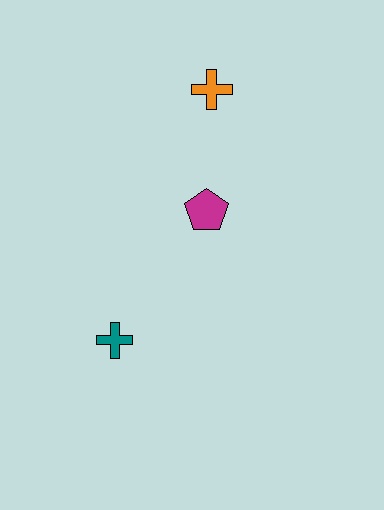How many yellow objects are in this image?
There are no yellow objects.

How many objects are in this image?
There are 3 objects.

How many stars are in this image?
There are no stars.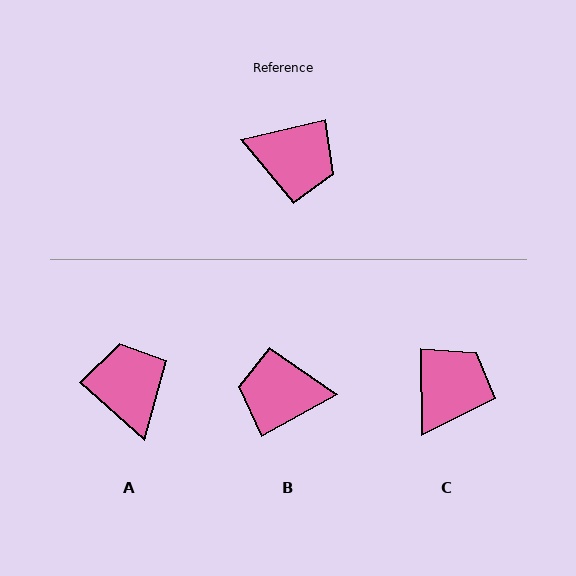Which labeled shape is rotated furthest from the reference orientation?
B, about 164 degrees away.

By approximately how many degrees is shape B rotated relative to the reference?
Approximately 164 degrees clockwise.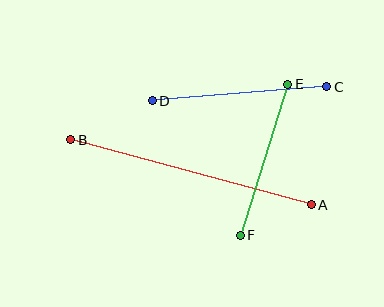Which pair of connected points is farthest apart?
Points A and B are farthest apart.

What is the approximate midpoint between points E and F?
The midpoint is at approximately (264, 160) pixels.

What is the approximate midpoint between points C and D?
The midpoint is at approximately (240, 94) pixels.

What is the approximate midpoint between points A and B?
The midpoint is at approximately (191, 172) pixels.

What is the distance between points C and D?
The distance is approximately 175 pixels.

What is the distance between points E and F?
The distance is approximately 158 pixels.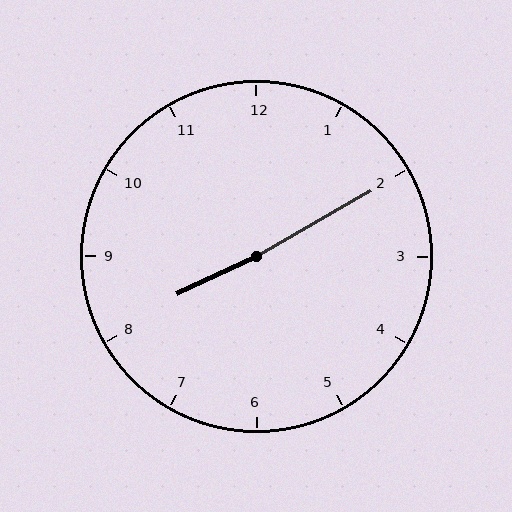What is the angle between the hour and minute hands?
Approximately 175 degrees.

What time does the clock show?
8:10.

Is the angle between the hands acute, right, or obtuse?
It is obtuse.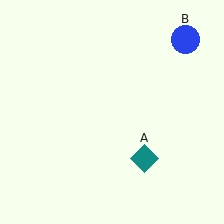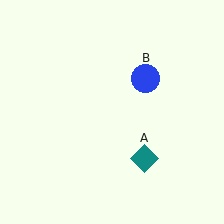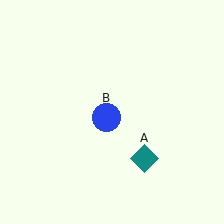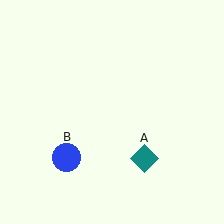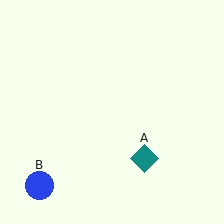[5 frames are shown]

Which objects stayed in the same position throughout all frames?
Teal diamond (object A) remained stationary.